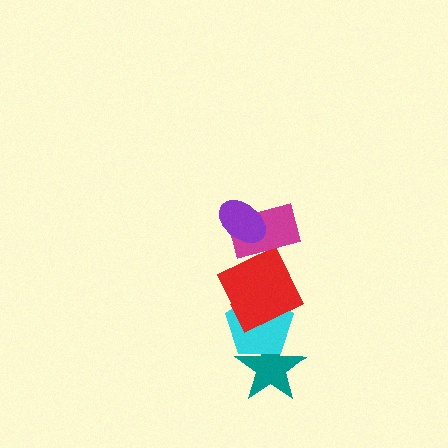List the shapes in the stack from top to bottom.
From top to bottom: the purple ellipse, the magenta rectangle, the red square, the cyan pentagon, the teal star.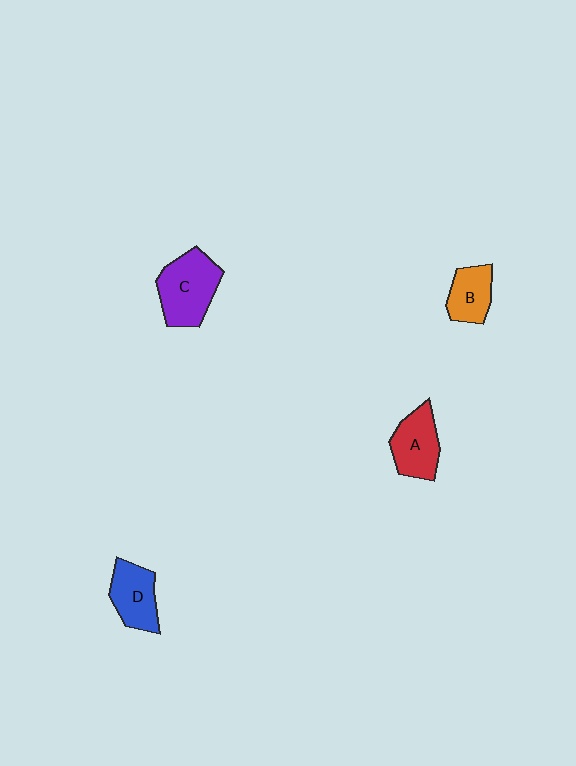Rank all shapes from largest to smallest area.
From largest to smallest: C (purple), A (red), D (blue), B (orange).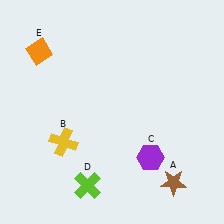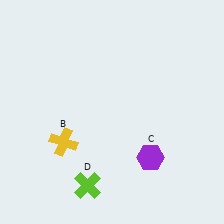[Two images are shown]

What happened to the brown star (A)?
The brown star (A) was removed in Image 2. It was in the bottom-right area of Image 1.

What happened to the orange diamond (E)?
The orange diamond (E) was removed in Image 2. It was in the top-left area of Image 1.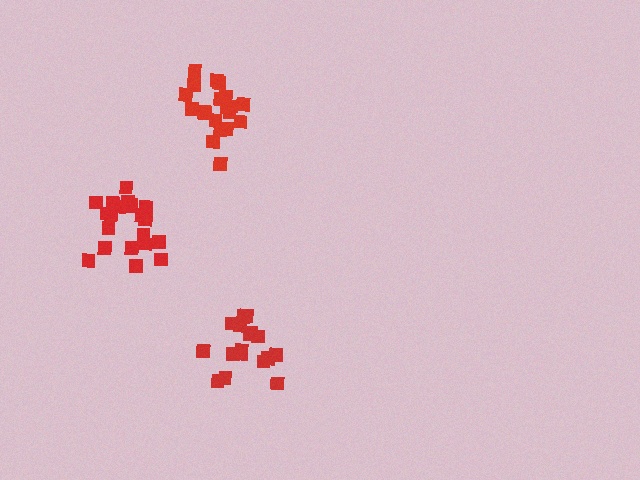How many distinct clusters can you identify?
There are 3 distinct clusters.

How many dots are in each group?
Group 1: 21 dots, Group 2: 20 dots, Group 3: 18 dots (59 total).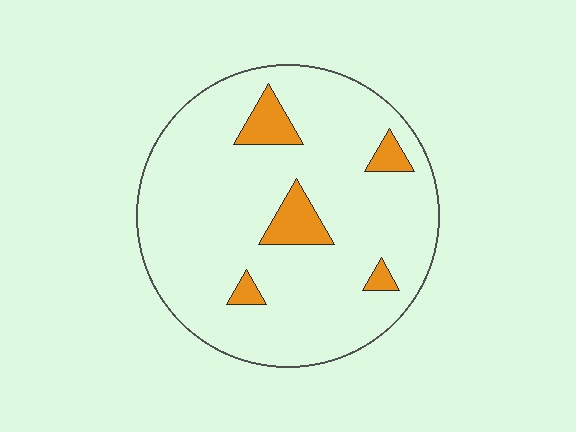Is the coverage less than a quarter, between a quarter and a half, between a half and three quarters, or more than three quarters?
Less than a quarter.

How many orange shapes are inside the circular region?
5.